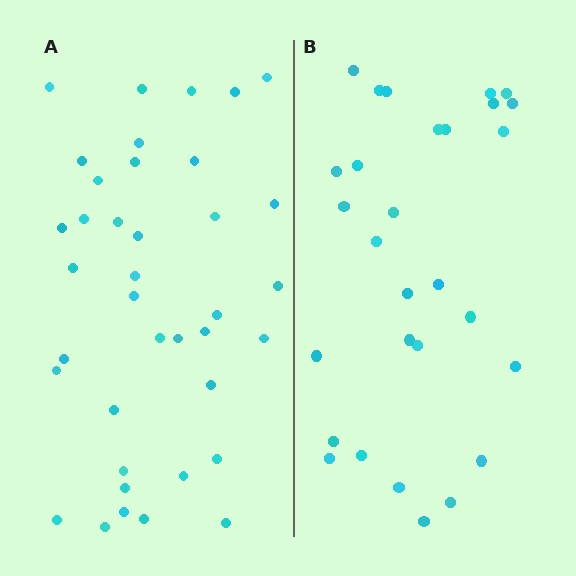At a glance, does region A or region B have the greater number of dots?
Region A (the left region) has more dots.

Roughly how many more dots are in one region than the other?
Region A has roughly 8 or so more dots than region B.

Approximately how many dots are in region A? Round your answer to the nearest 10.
About 40 dots. (The exact count is 38, which rounds to 40.)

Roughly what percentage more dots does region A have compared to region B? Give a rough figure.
About 30% more.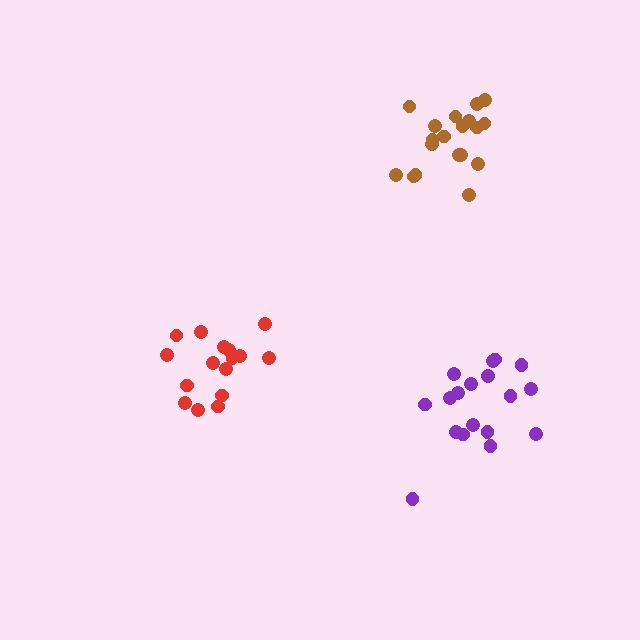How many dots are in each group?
Group 1: 19 dots, Group 2: 16 dots, Group 3: 18 dots (53 total).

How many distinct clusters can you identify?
There are 3 distinct clusters.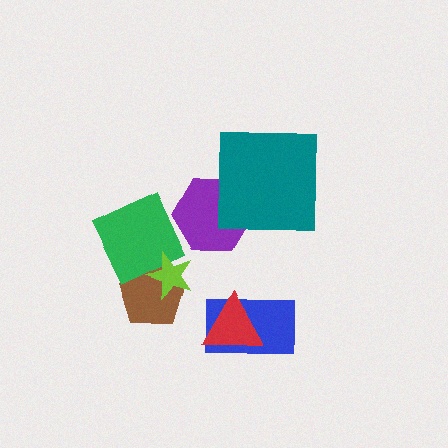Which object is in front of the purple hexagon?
The teal square is in front of the purple hexagon.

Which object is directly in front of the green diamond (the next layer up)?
The lime star is directly in front of the green diamond.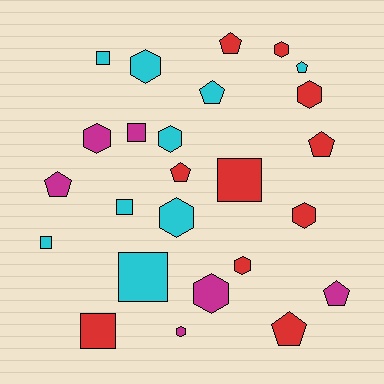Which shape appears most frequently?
Hexagon, with 10 objects.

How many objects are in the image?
There are 25 objects.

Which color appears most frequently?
Red, with 10 objects.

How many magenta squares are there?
There is 1 magenta square.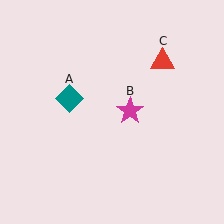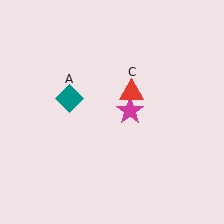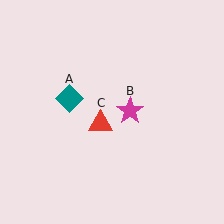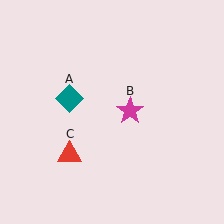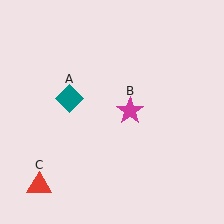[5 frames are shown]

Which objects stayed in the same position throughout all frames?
Teal diamond (object A) and magenta star (object B) remained stationary.